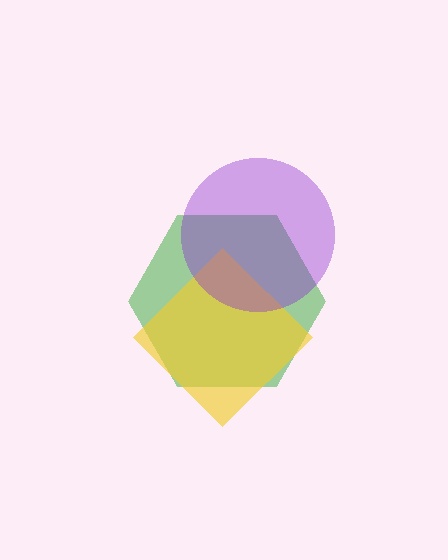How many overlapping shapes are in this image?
There are 3 overlapping shapes in the image.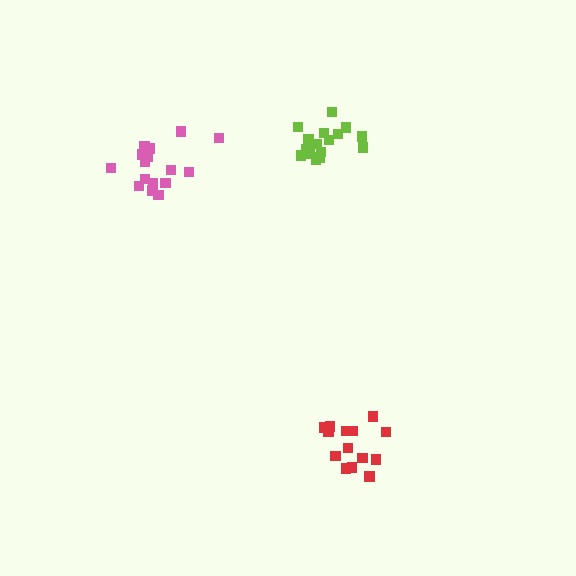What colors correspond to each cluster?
The clusters are colored: pink, red, lime.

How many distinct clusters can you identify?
There are 3 distinct clusters.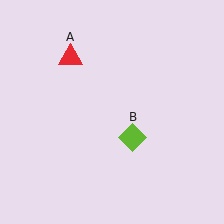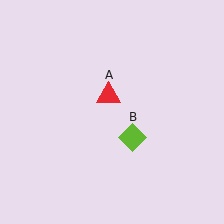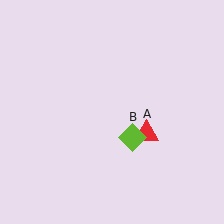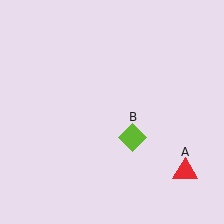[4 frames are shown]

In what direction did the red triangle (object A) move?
The red triangle (object A) moved down and to the right.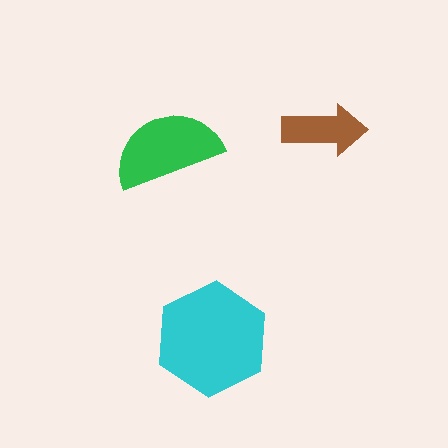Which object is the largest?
The cyan hexagon.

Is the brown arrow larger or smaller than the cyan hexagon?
Smaller.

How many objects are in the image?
There are 3 objects in the image.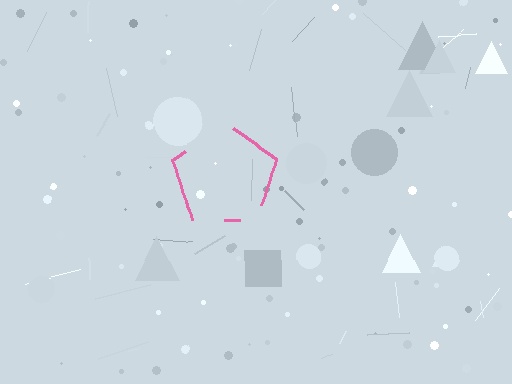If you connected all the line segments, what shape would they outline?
They would outline a pentagon.